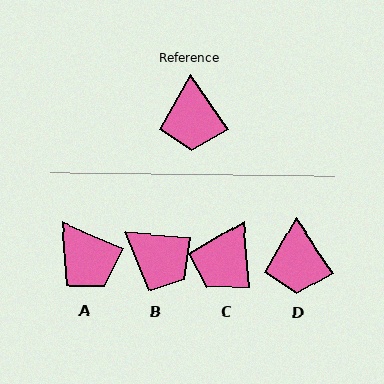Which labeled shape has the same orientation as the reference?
D.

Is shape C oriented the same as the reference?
No, it is off by about 29 degrees.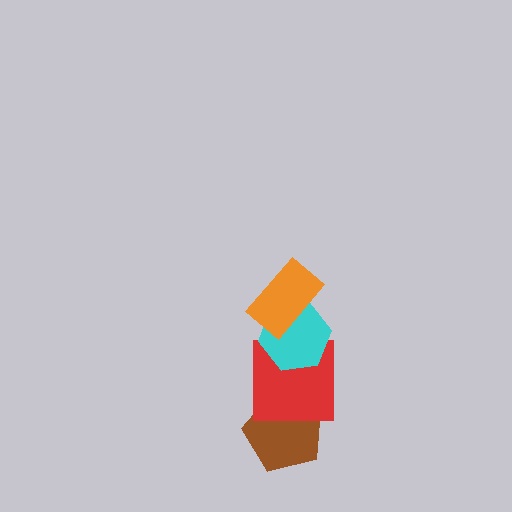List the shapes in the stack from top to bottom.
From top to bottom: the orange rectangle, the cyan hexagon, the red square, the brown pentagon.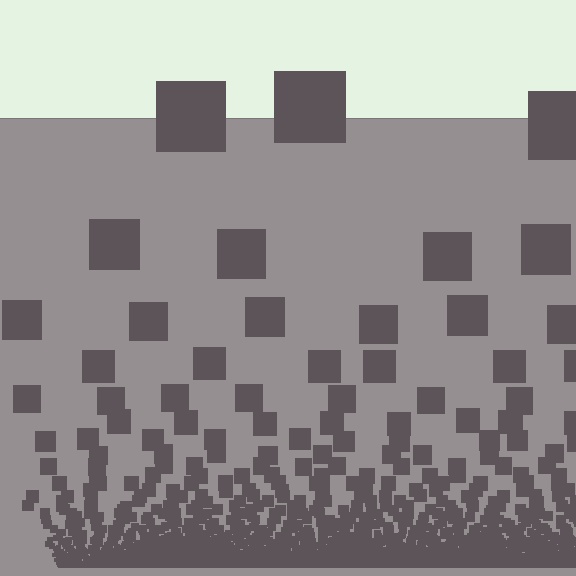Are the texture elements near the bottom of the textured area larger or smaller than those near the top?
Smaller. The gradient is inverted — elements near the bottom are smaller and denser.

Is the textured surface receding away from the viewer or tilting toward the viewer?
The surface appears to tilt toward the viewer. Texture elements get larger and sparser toward the top.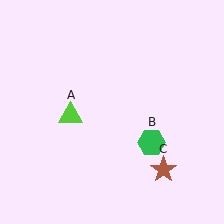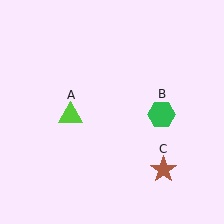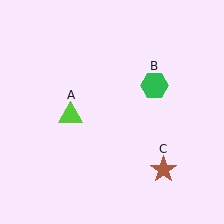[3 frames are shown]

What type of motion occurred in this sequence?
The green hexagon (object B) rotated counterclockwise around the center of the scene.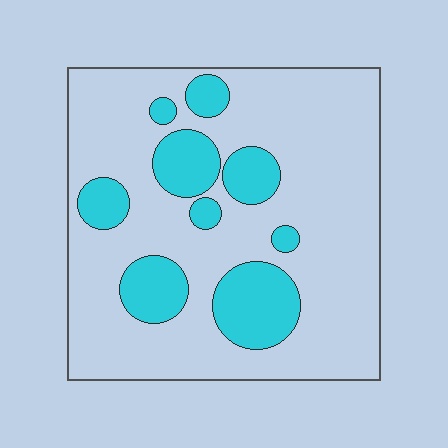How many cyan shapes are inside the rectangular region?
9.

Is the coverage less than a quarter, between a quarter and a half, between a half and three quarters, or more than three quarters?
Less than a quarter.